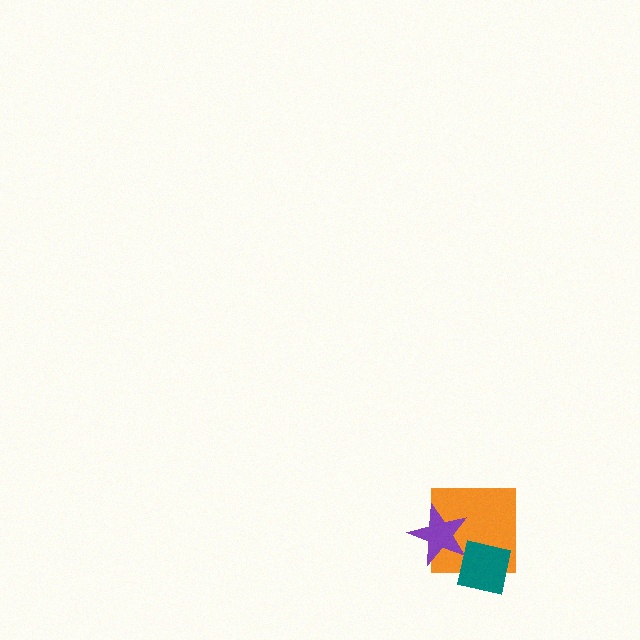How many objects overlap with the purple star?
2 objects overlap with the purple star.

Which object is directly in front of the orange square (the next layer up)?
The purple star is directly in front of the orange square.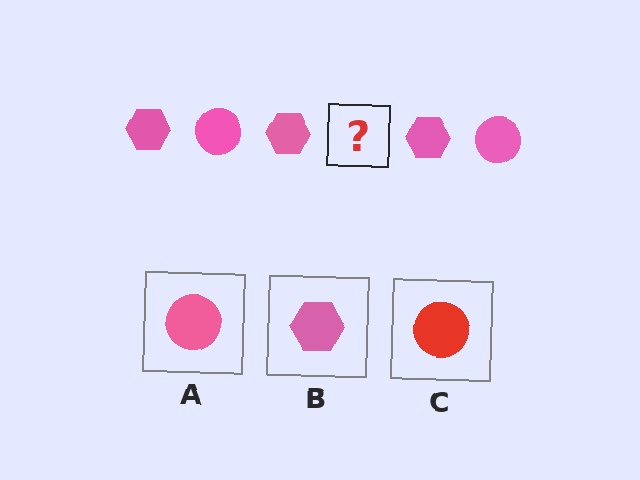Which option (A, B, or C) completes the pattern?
A.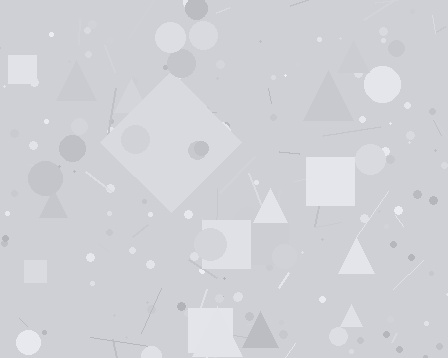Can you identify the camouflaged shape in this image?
The camouflaged shape is a diamond.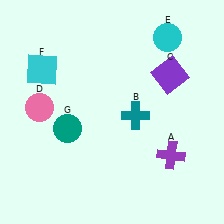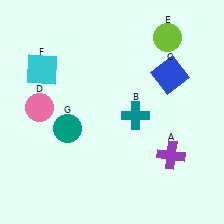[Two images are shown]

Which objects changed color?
C changed from purple to blue. E changed from cyan to lime.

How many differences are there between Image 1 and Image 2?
There are 2 differences between the two images.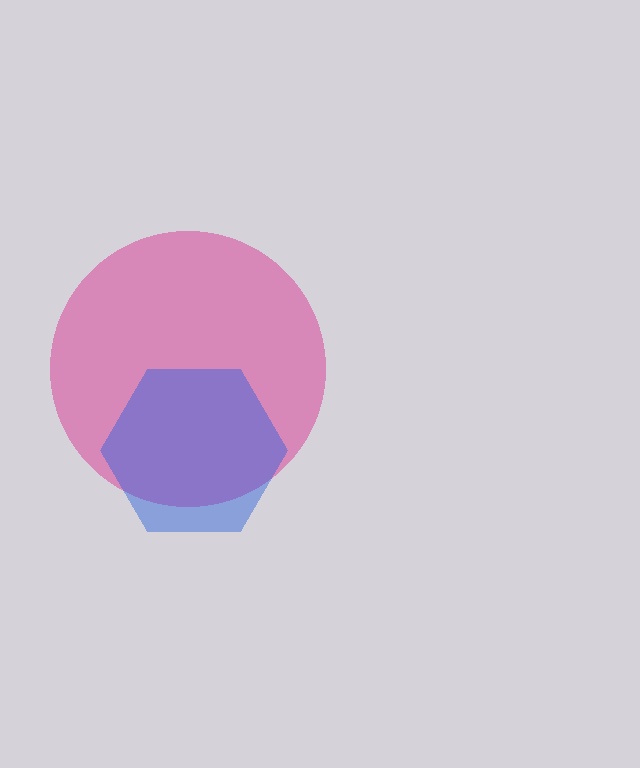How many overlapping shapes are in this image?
There are 2 overlapping shapes in the image.